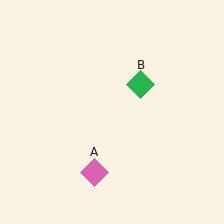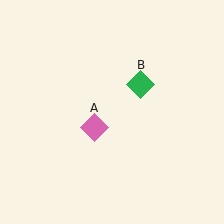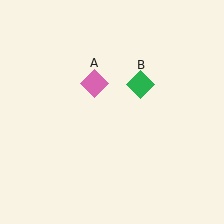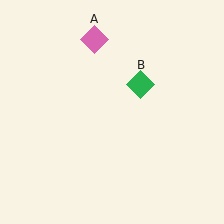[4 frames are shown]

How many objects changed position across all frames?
1 object changed position: pink diamond (object A).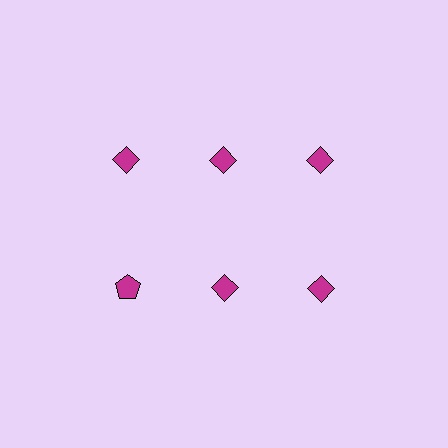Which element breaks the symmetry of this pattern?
The magenta pentagon in the second row, leftmost column breaks the symmetry. All other shapes are magenta diamonds.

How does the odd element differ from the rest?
It has a different shape: pentagon instead of diamond.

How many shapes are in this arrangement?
There are 6 shapes arranged in a grid pattern.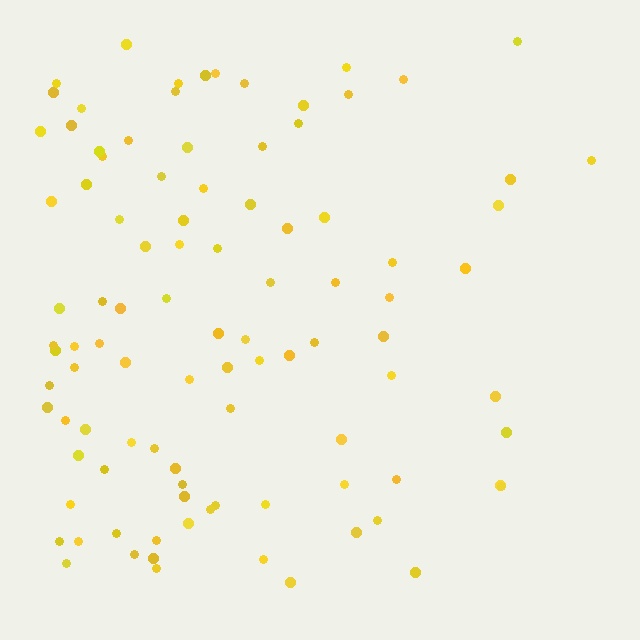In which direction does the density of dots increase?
From right to left, with the left side densest.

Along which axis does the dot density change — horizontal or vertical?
Horizontal.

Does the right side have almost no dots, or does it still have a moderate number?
Still a moderate number, just noticeably fewer than the left.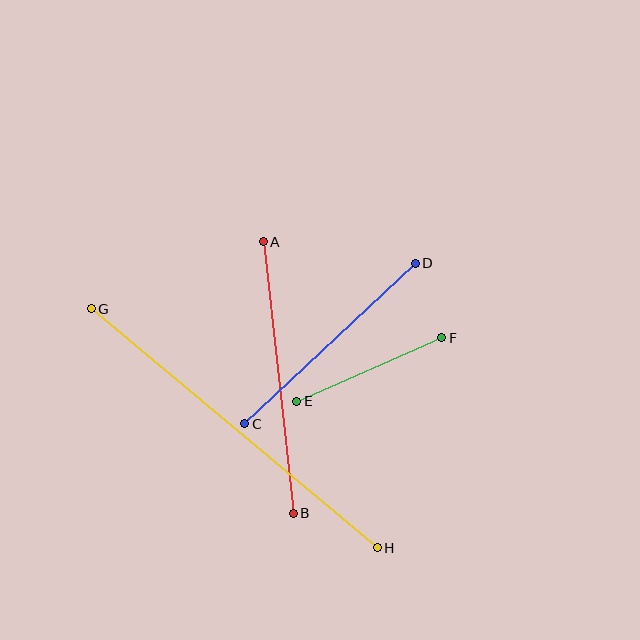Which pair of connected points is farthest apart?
Points G and H are farthest apart.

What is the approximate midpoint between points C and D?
The midpoint is at approximately (330, 343) pixels.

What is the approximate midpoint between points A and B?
The midpoint is at approximately (278, 377) pixels.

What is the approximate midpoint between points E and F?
The midpoint is at approximately (369, 370) pixels.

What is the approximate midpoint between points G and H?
The midpoint is at approximately (234, 428) pixels.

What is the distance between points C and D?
The distance is approximately 234 pixels.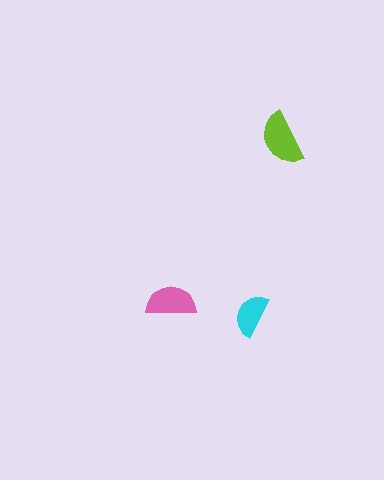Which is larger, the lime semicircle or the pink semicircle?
The lime one.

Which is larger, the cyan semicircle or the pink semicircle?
The pink one.